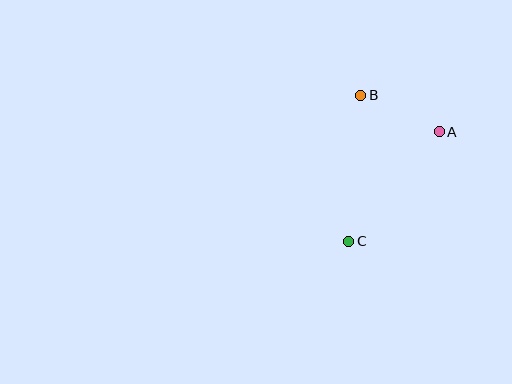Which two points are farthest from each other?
Points B and C are farthest from each other.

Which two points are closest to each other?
Points A and B are closest to each other.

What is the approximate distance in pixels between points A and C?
The distance between A and C is approximately 142 pixels.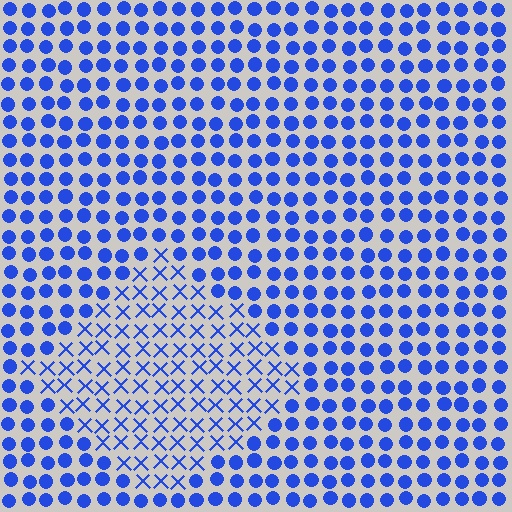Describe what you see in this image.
The image is filled with small blue elements arranged in a uniform grid. A diamond-shaped region contains X marks, while the surrounding area contains circles. The boundary is defined purely by the change in element shape.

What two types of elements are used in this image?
The image uses X marks inside the diamond region and circles outside it.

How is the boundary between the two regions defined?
The boundary is defined by a change in element shape: X marks inside vs. circles outside. All elements share the same color and spacing.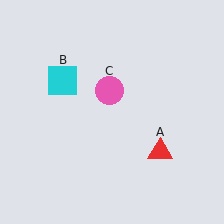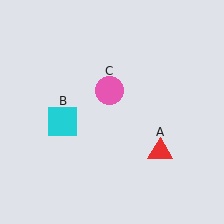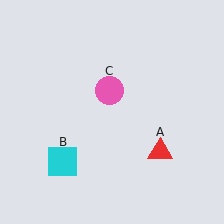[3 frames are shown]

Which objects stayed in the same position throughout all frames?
Red triangle (object A) and pink circle (object C) remained stationary.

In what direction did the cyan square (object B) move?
The cyan square (object B) moved down.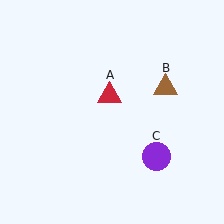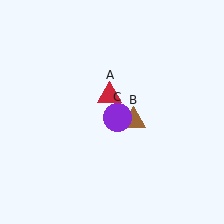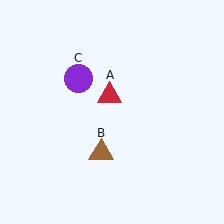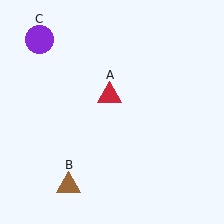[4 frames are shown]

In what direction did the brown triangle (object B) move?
The brown triangle (object B) moved down and to the left.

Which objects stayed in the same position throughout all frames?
Red triangle (object A) remained stationary.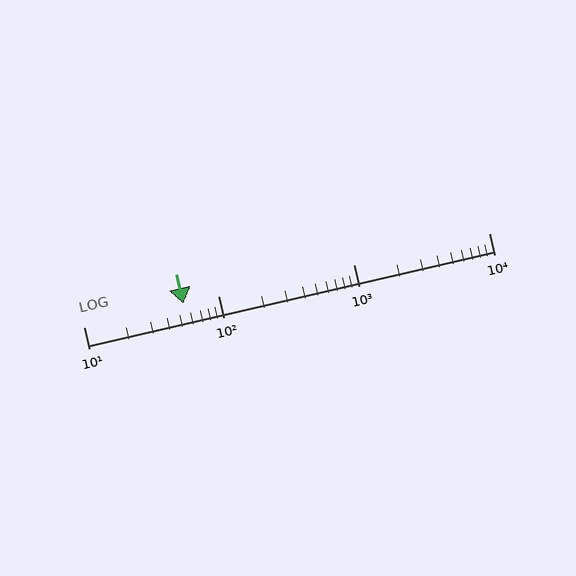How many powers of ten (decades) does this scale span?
The scale spans 3 decades, from 10 to 10000.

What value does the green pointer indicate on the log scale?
The pointer indicates approximately 55.